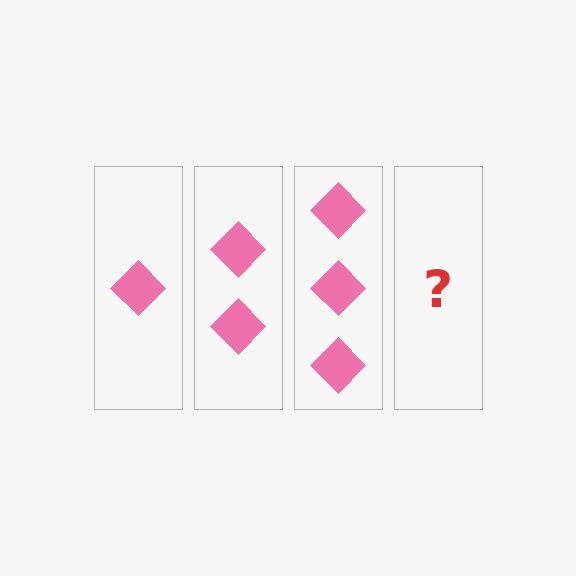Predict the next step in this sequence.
The next step is 4 diamonds.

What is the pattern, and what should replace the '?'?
The pattern is that each step adds one more diamond. The '?' should be 4 diamonds.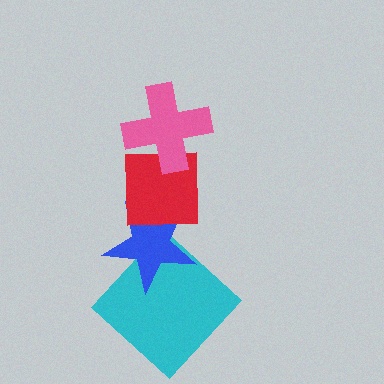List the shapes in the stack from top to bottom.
From top to bottom: the pink cross, the red square, the blue star, the cyan diamond.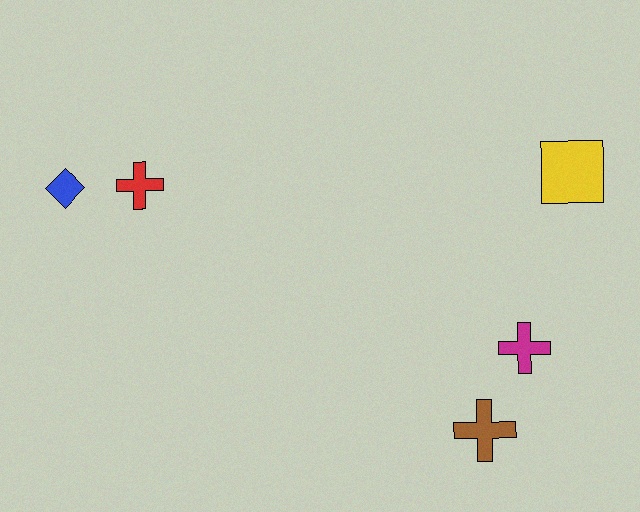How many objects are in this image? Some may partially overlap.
There are 5 objects.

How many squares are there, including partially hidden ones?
There is 1 square.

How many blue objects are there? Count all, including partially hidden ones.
There is 1 blue object.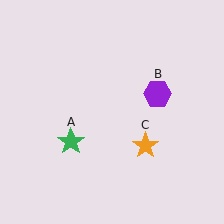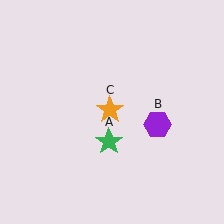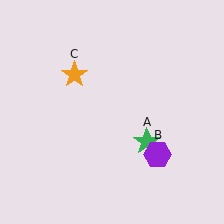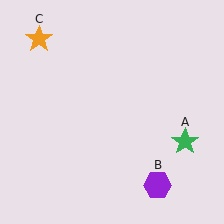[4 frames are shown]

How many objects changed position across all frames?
3 objects changed position: green star (object A), purple hexagon (object B), orange star (object C).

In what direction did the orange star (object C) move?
The orange star (object C) moved up and to the left.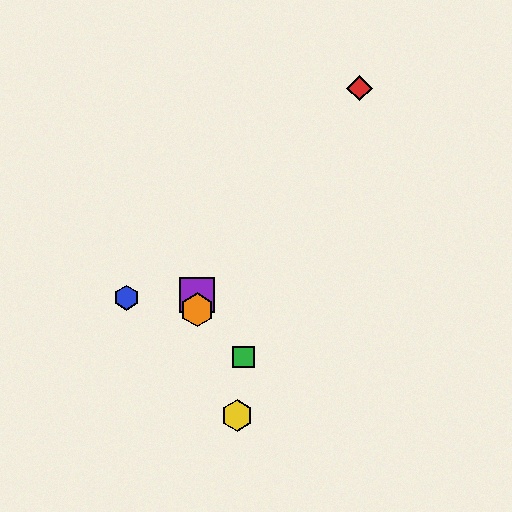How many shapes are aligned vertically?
2 shapes (the purple square, the orange hexagon) are aligned vertically.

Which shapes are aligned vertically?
The purple square, the orange hexagon are aligned vertically.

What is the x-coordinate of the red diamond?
The red diamond is at x≈360.